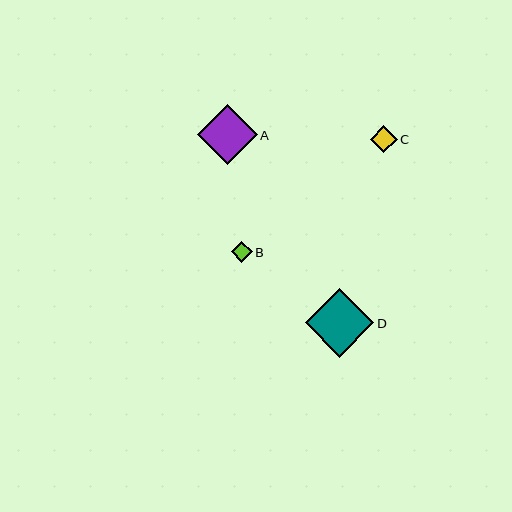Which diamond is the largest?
Diamond D is the largest with a size of approximately 69 pixels.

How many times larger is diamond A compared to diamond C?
Diamond A is approximately 2.2 times the size of diamond C.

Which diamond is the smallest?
Diamond B is the smallest with a size of approximately 21 pixels.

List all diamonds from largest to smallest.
From largest to smallest: D, A, C, B.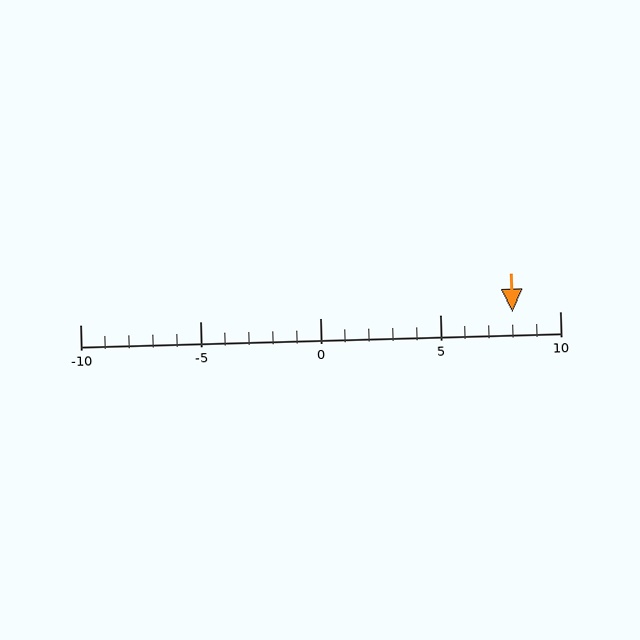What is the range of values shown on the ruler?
The ruler shows values from -10 to 10.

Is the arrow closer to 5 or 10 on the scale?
The arrow is closer to 10.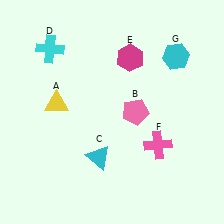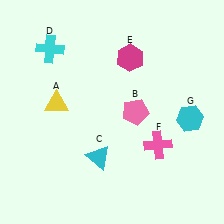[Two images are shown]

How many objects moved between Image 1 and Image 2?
1 object moved between the two images.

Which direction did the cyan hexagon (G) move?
The cyan hexagon (G) moved down.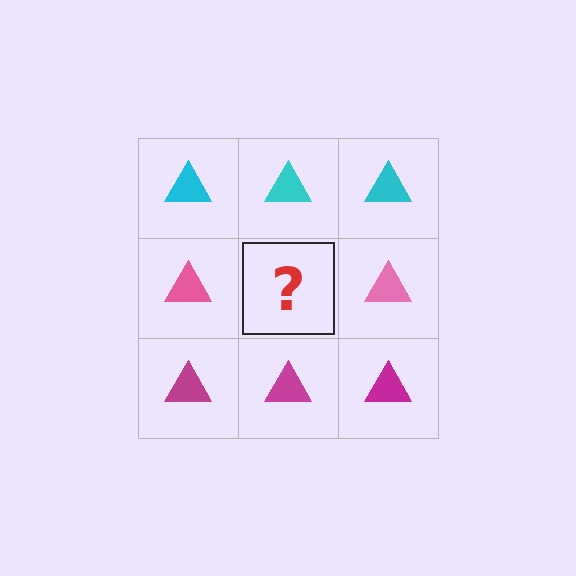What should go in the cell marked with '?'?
The missing cell should contain a pink triangle.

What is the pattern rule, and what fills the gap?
The rule is that each row has a consistent color. The gap should be filled with a pink triangle.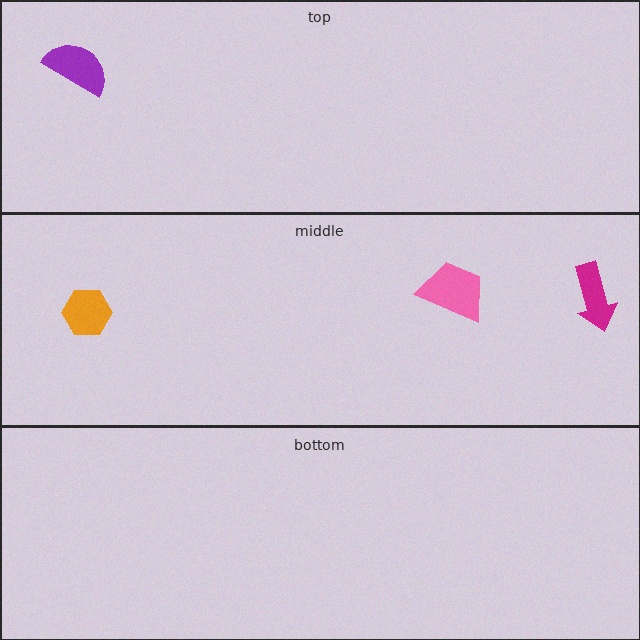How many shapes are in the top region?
1.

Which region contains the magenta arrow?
The middle region.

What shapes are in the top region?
The purple semicircle.